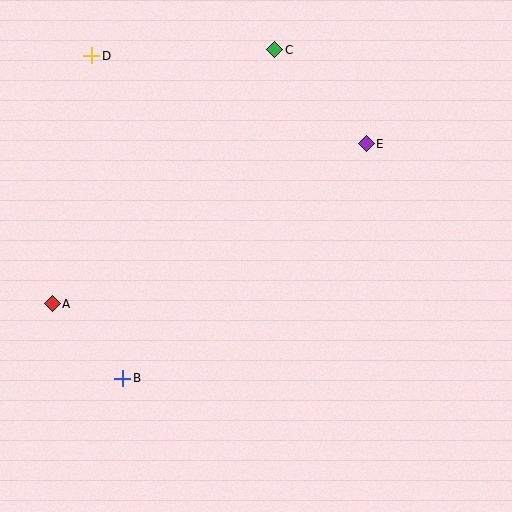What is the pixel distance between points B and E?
The distance between B and E is 338 pixels.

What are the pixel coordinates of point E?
Point E is at (366, 144).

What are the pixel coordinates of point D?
Point D is at (92, 56).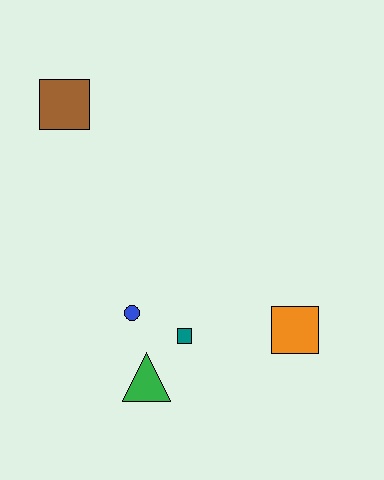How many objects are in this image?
There are 5 objects.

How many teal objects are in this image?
There is 1 teal object.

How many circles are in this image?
There is 1 circle.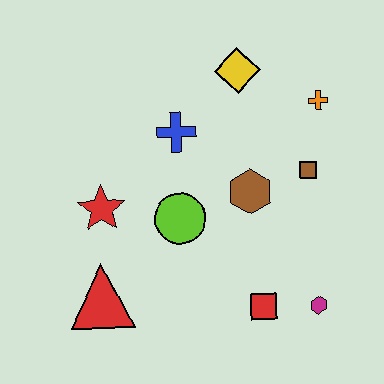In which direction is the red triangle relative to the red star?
The red triangle is below the red star.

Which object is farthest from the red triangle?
The orange cross is farthest from the red triangle.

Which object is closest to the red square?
The magenta hexagon is closest to the red square.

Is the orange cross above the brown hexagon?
Yes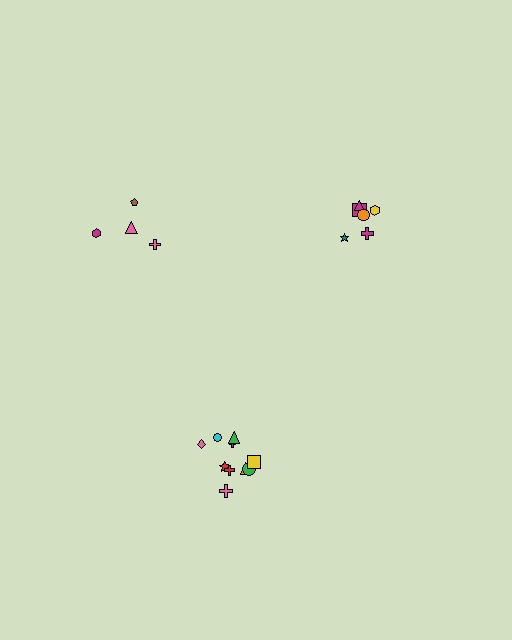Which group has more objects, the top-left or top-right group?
The top-right group.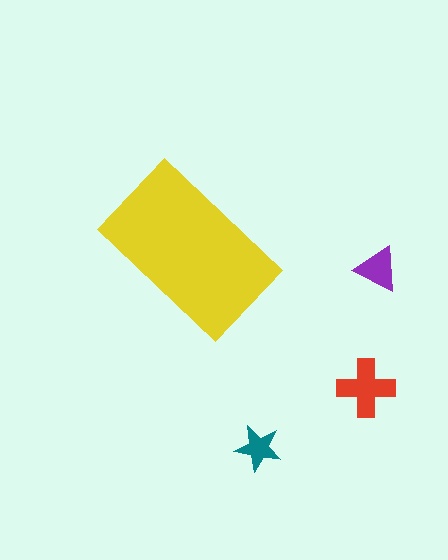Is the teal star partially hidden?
No, the teal star is fully visible.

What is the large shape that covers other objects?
A yellow rectangle.